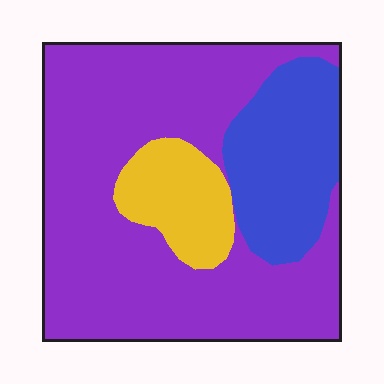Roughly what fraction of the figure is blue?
Blue covers 21% of the figure.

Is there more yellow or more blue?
Blue.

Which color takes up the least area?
Yellow, at roughly 10%.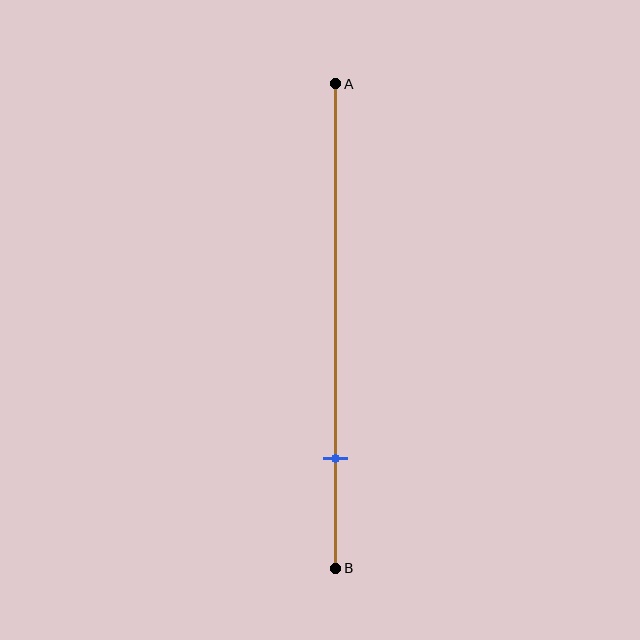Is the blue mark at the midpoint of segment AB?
No, the mark is at about 75% from A, not at the 50% midpoint.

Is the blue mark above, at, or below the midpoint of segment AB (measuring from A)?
The blue mark is below the midpoint of segment AB.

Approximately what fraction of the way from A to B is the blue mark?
The blue mark is approximately 75% of the way from A to B.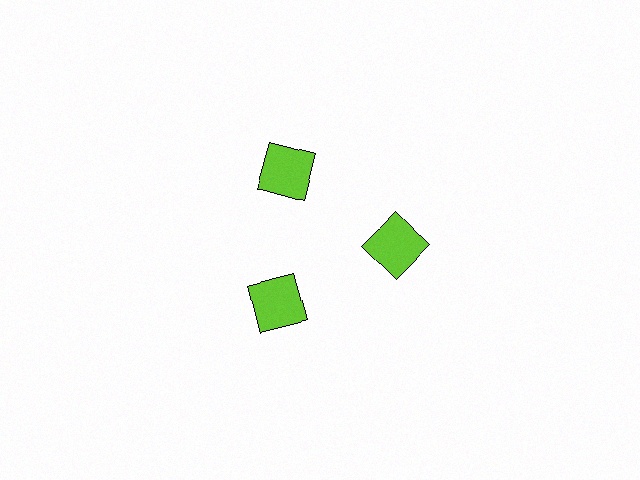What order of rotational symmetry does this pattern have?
This pattern has 3-fold rotational symmetry.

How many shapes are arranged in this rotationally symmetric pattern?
There are 3 shapes, arranged in 3 groups of 1.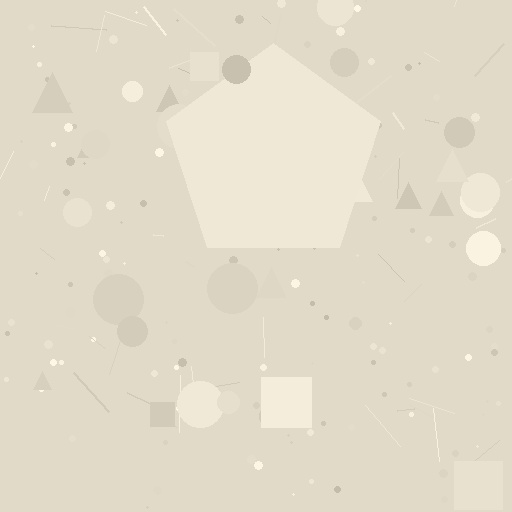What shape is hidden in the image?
A pentagon is hidden in the image.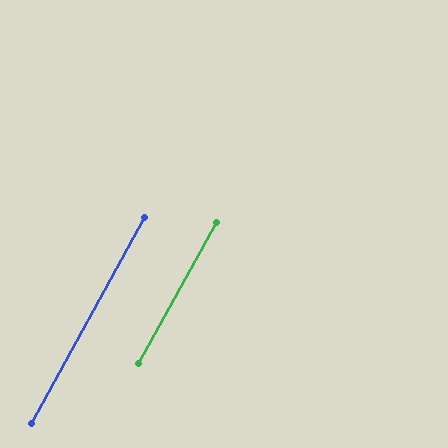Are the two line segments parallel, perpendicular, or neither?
Parallel — their directions differ by only 0.4°.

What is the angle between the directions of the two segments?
Approximately 0 degrees.